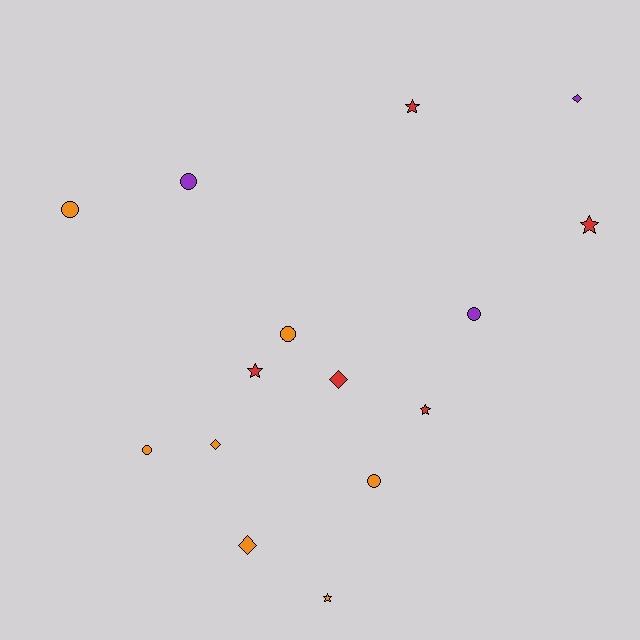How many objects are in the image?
There are 15 objects.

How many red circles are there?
There are no red circles.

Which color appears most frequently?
Orange, with 7 objects.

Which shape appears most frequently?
Circle, with 6 objects.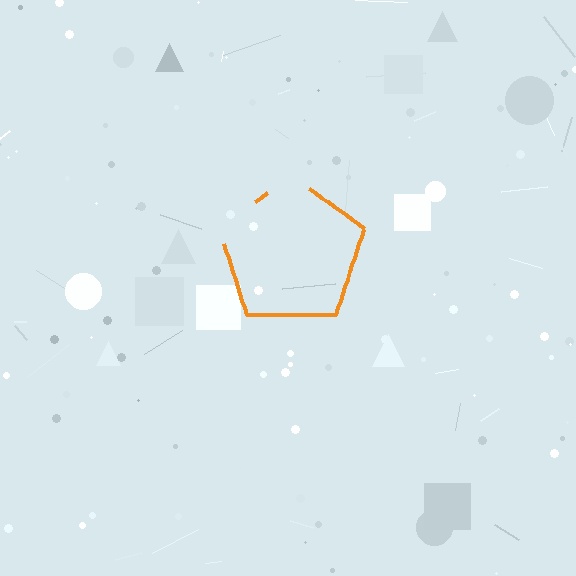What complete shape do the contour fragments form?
The contour fragments form a pentagon.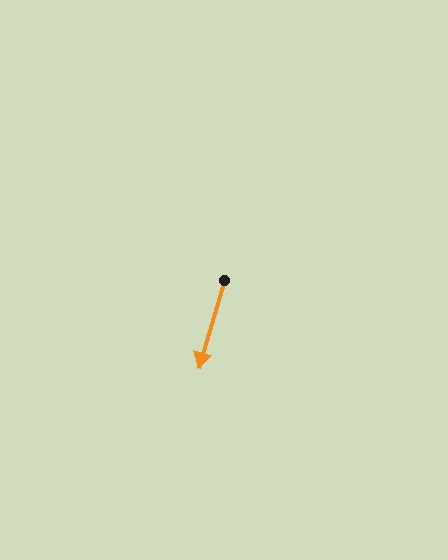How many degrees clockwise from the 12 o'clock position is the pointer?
Approximately 196 degrees.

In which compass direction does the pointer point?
South.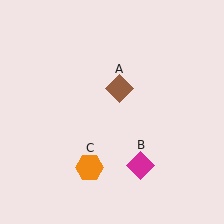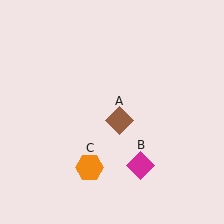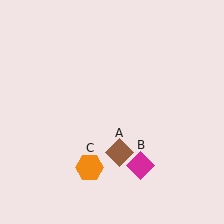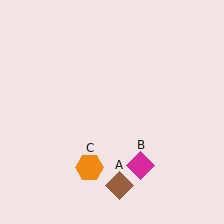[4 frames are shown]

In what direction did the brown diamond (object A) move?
The brown diamond (object A) moved down.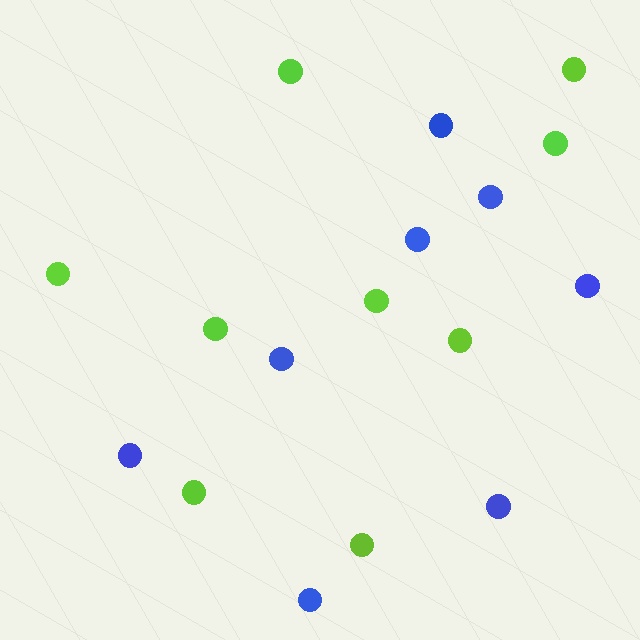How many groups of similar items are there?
There are 2 groups: one group of lime circles (9) and one group of blue circles (8).